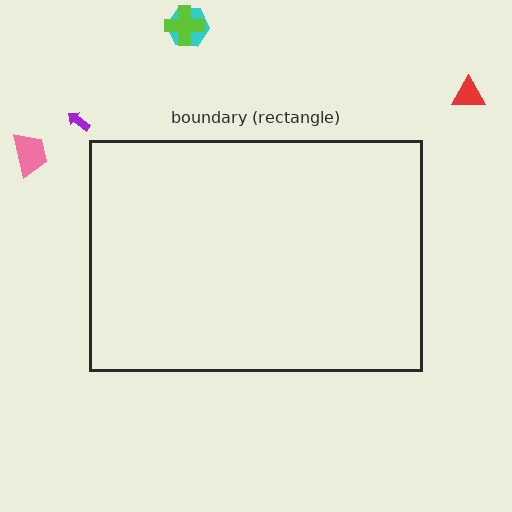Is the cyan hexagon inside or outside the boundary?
Outside.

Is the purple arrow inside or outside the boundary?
Outside.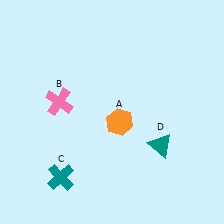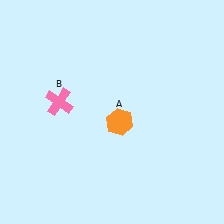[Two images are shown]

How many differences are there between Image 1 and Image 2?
There are 2 differences between the two images.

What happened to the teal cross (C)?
The teal cross (C) was removed in Image 2. It was in the bottom-left area of Image 1.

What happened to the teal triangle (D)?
The teal triangle (D) was removed in Image 2. It was in the bottom-right area of Image 1.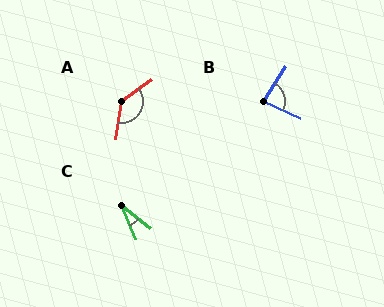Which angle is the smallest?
C, at approximately 29 degrees.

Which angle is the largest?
A, at approximately 134 degrees.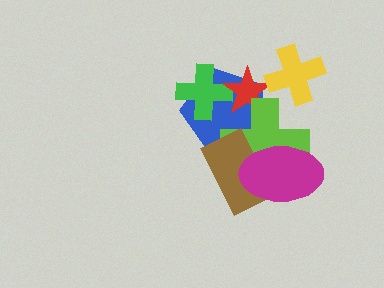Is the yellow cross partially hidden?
No, no other shape covers it.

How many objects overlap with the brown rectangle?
3 objects overlap with the brown rectangle.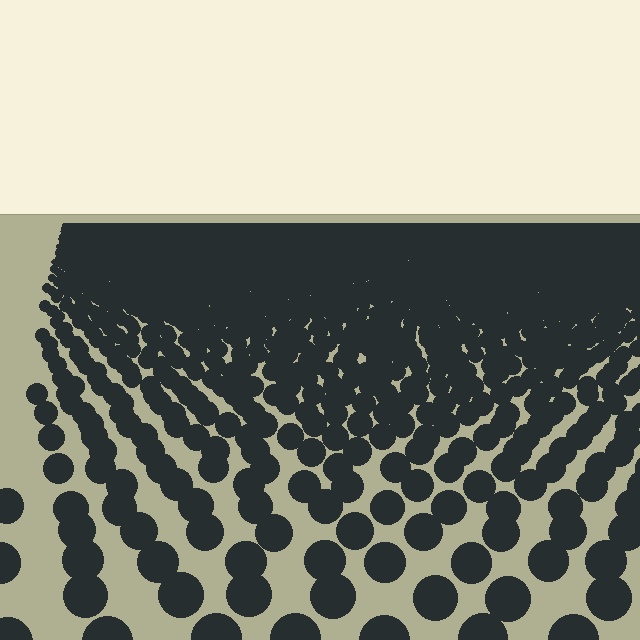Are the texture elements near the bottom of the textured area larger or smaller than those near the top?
Larger. Near the bottom, elements are closer to the viewer and appear at a bigger on-screen size.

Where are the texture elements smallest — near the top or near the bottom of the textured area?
Near the top.